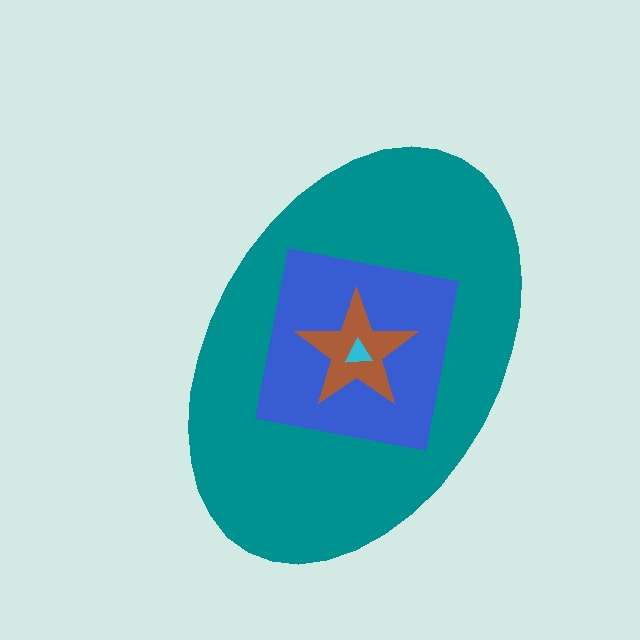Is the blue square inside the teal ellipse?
Yes.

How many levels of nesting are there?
4.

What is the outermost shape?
The teal ellipse.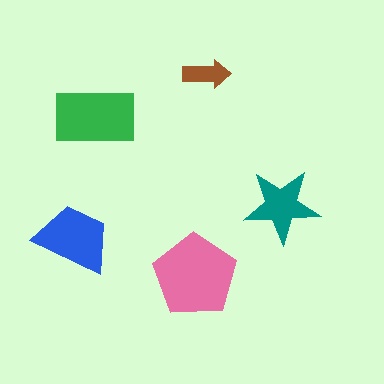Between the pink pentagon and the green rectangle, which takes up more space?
The pink pentagon.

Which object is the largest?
The pink pentagon.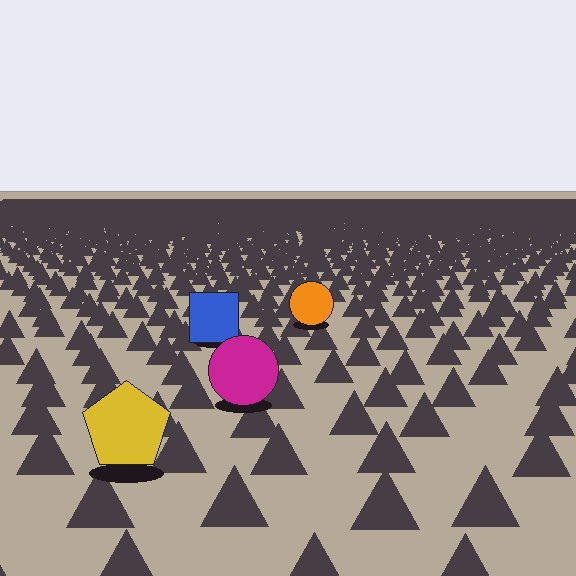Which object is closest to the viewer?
The yellow pentagon is closest. The texture marks near it are larger and more spread out.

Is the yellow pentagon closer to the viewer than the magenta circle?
Yes. The yellow pentagon is closer — you can tell from the texture gradient: the ground texture is coarser near it.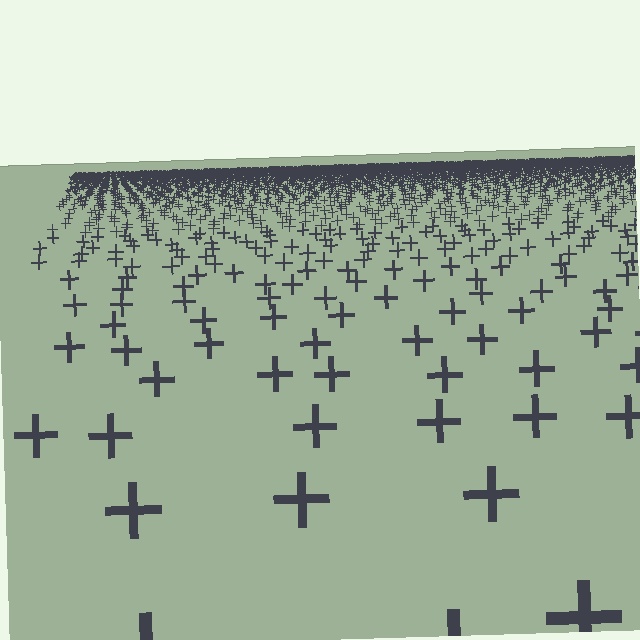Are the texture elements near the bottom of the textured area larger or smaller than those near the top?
Larger. Near the bottom, elements are closer to the viewer and appear at a bigger on-screen size.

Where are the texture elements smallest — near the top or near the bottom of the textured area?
Near the top.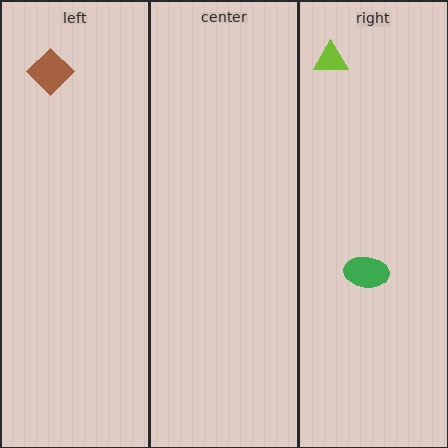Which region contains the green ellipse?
The right region.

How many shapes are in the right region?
2.